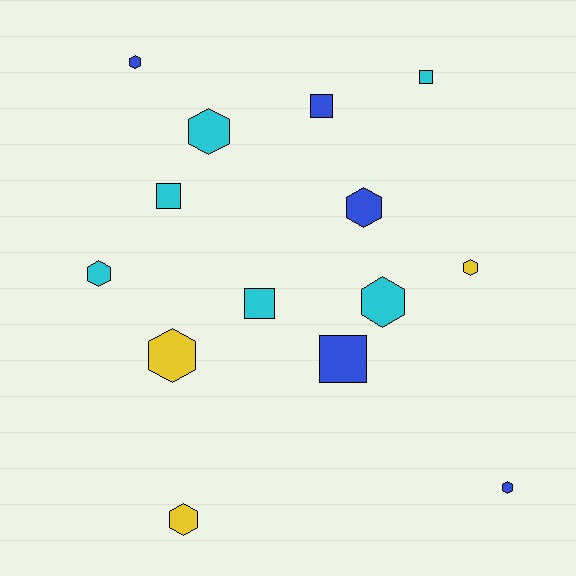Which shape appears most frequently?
Hexagon, with 9 objects.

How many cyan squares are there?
There are 3 cyan squares.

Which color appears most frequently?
Cyan, with 6 objects.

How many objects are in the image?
There are 14 objects.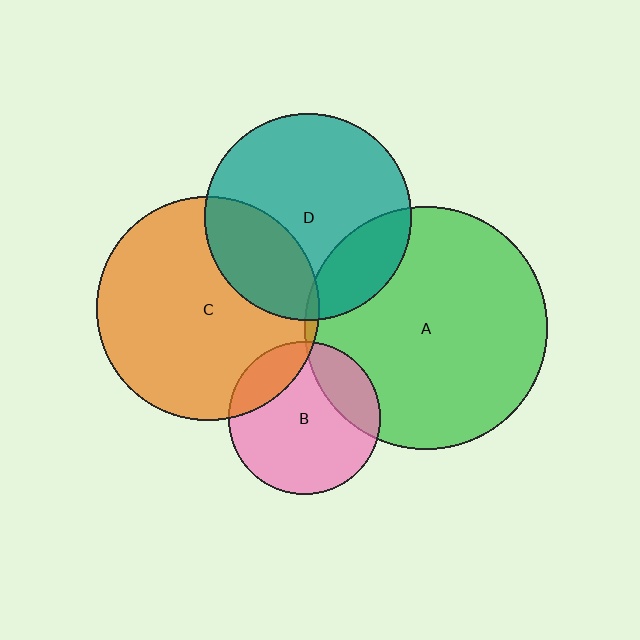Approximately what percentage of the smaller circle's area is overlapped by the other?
Approximately 25%.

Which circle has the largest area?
Circle A (green).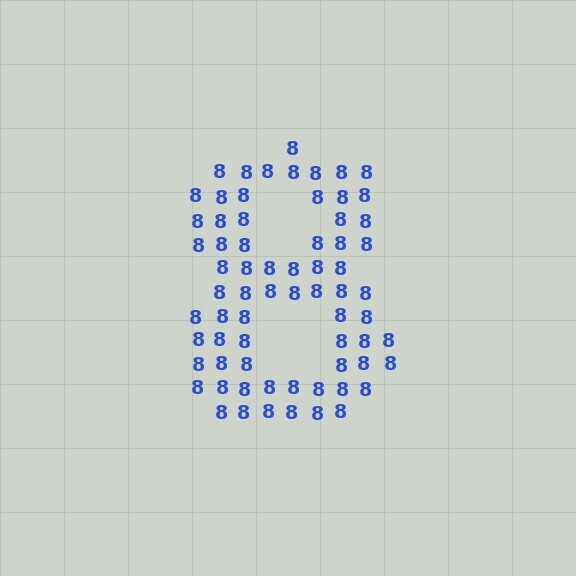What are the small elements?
The small elements are digit 8's.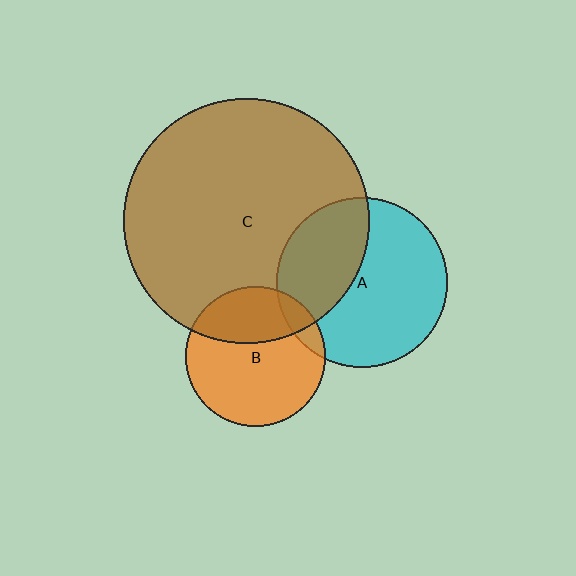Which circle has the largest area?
Circle C (brown).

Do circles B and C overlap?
Yes.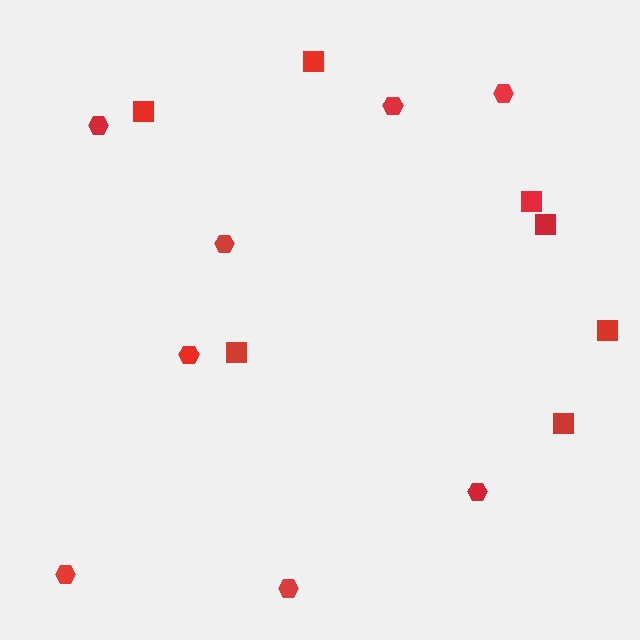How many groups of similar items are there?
There are 2 groups: one group of hexagons (8) and one group of squares (7).